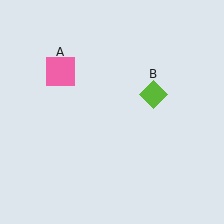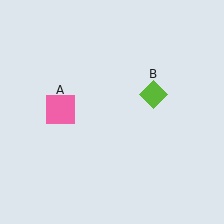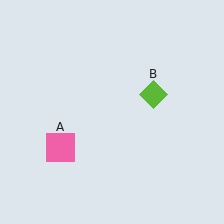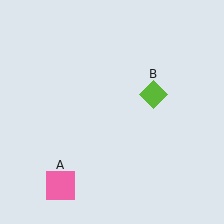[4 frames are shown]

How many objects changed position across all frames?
1 object changed position: pink square (object A).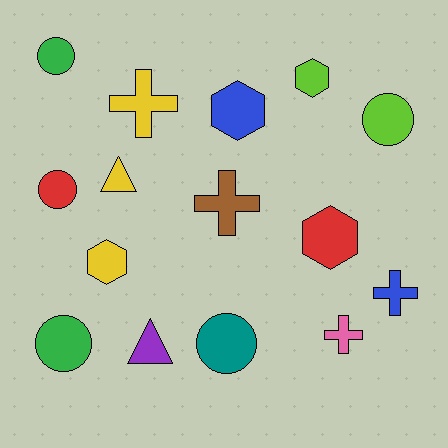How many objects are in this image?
There are 15 objects.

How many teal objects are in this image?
There is 1 teal object.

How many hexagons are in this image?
There are 4 hexagons.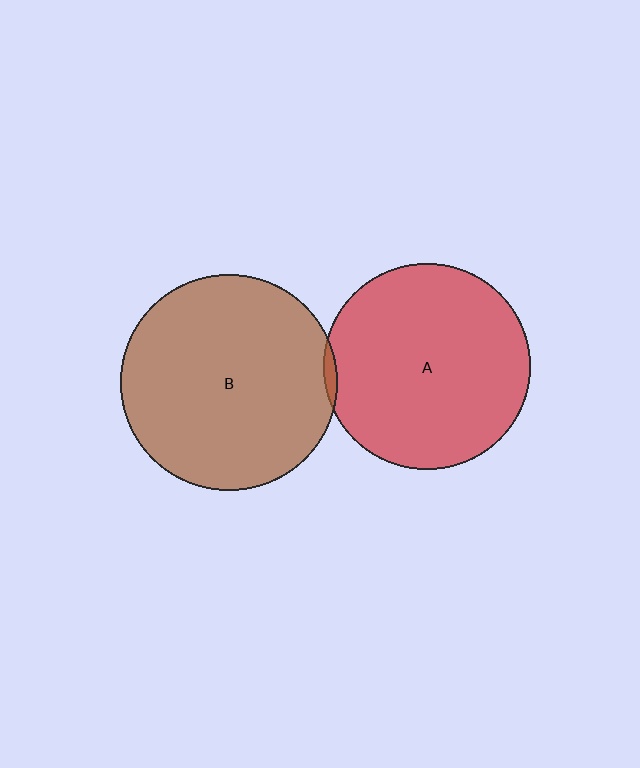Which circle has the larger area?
Circle B (brown).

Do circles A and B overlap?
Yes.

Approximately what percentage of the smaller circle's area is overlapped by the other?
Approximately 5%.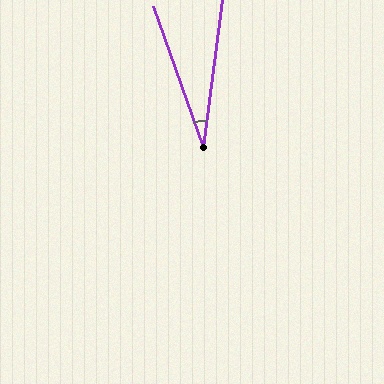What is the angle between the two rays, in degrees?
Approximately 27 degrees.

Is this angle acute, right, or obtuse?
It is acute.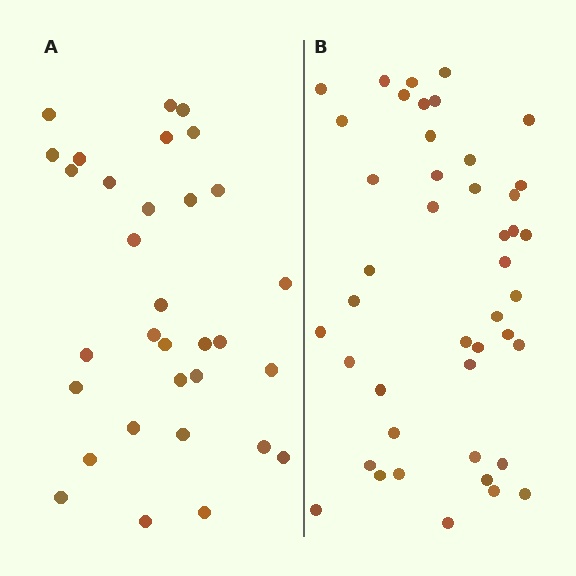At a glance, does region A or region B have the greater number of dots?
Region B (the right region) has more dots.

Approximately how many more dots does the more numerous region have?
Region B has roughly 12 or so more dots than region A.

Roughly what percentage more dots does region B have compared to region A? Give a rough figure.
About 40% more.